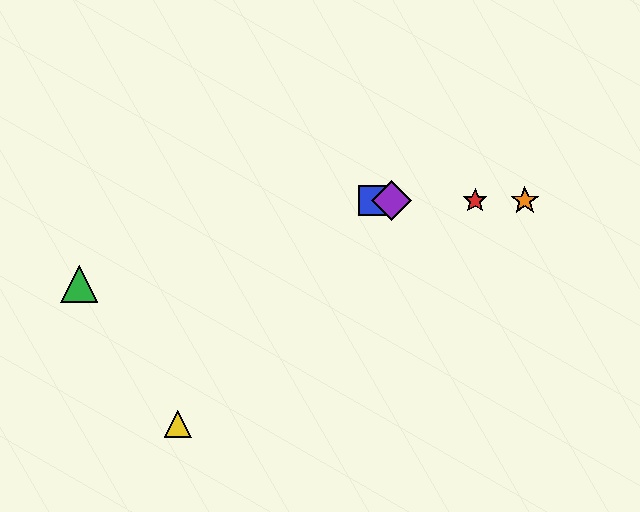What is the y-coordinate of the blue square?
The blue square is at y≈201.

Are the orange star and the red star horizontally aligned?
Yes, both are at y≈201.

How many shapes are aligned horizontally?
4 shapes (the red star, the blue square, the purple diamond, the orange star) are aligned horizontally.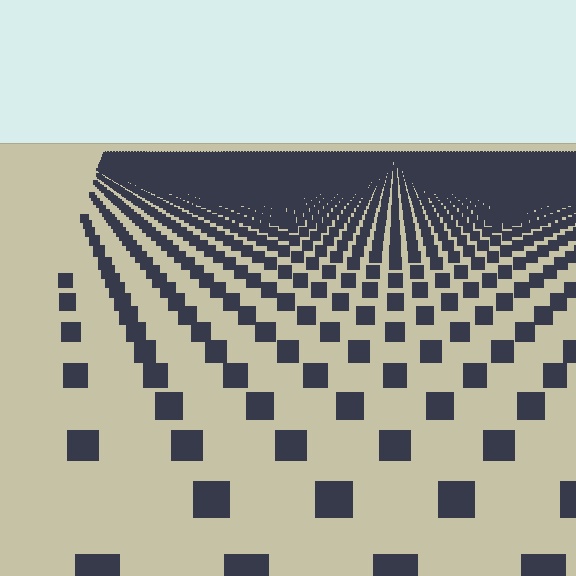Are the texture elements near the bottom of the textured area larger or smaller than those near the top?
Larger. Near the bottom, elements are closer to the viewer and appear at a bigger on-screen size.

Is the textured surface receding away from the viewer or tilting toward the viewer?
The surface is receding away from the viewer. Texture elements get smaller and denser toward the top.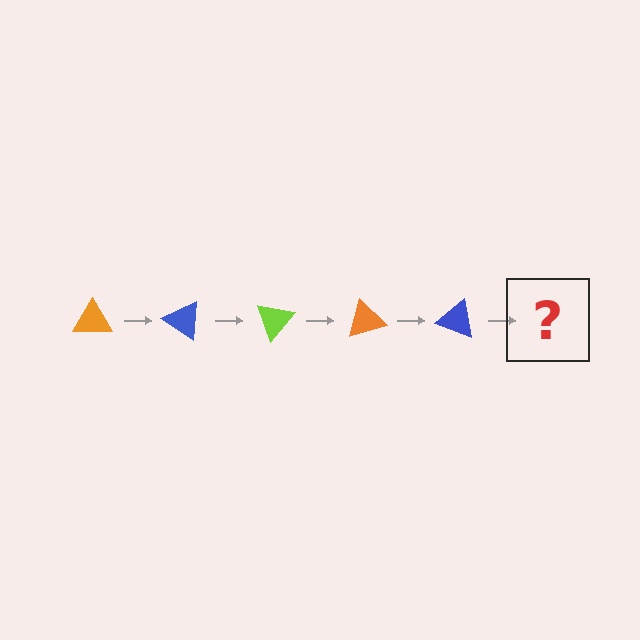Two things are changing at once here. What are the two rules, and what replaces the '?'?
The two rules are that it rotates 35 degrees each step and the color cycles through orange, blue, and lime. The '?' should be a lime triangle, rotated 175 degrees from the start.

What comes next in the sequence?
The next element should be a lime triangle, rotated 175 degrees from the start.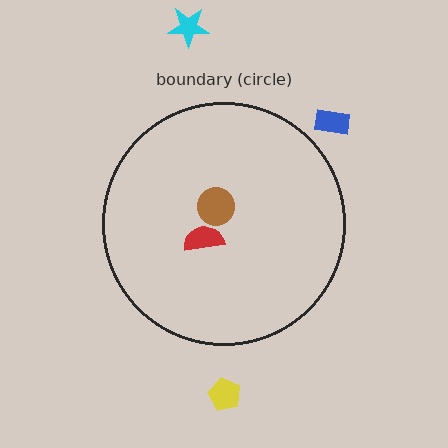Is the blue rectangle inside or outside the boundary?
Outside.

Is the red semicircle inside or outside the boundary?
Inside.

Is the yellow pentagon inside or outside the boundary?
Outside.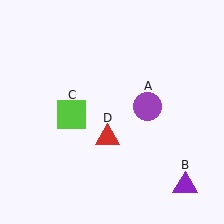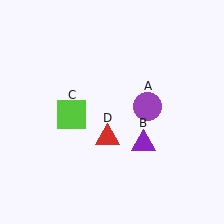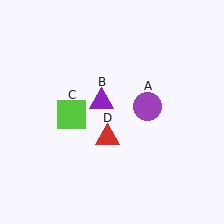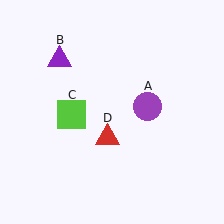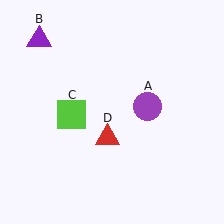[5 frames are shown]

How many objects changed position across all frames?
1 object changed position: purple triangle (object B).